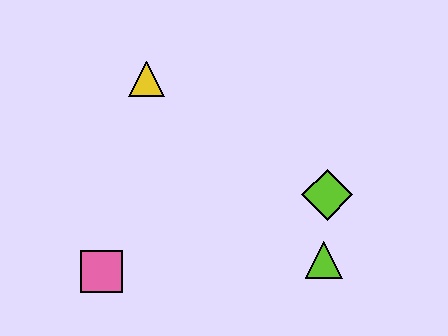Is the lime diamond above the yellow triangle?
No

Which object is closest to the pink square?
The yellow triangle is closest to the pink square.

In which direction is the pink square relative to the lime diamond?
The pink square is to the left of the lime diamond.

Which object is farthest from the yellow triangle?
The lime triangle is farthest from the yellow triangle.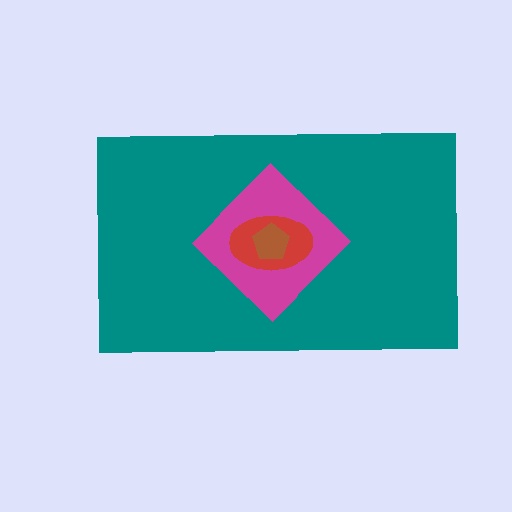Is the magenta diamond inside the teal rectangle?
Yes.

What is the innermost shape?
The brown pentagon.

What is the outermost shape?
The teal rectangle.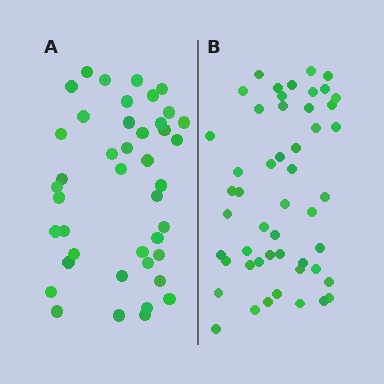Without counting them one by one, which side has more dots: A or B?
Region B (the right region) has more dots.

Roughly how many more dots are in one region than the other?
Region B has roughly 8 or so more dots than region A.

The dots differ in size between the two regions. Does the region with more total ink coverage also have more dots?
No. Region A has more total ink coverage because its dots are larger, but region B actually contains more individual dots. Total area can be misleading — the number of items is what matters here.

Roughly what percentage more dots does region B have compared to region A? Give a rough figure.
About 20% more.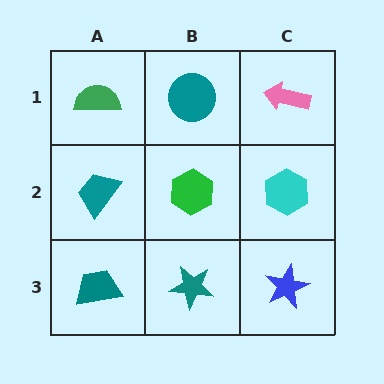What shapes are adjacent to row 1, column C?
A cyan hexagon (row 2, column C), a teal circle (row 1, column B).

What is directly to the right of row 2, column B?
A cyan hexagon.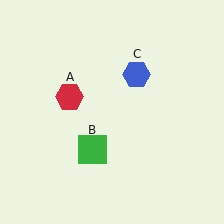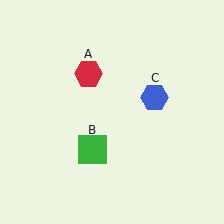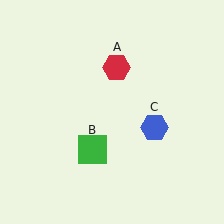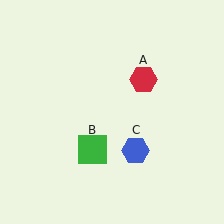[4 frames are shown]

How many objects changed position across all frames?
2 objects changed position: red hexagon (object A), blue hexagon (object C).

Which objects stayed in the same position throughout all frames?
Green square (object B) remained stationary.